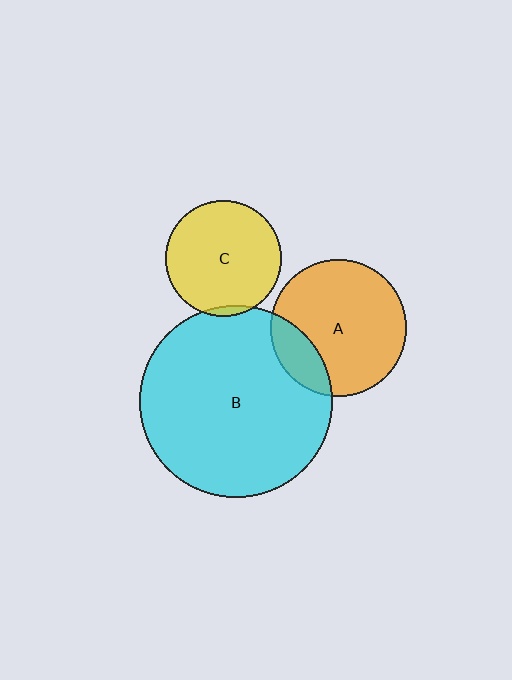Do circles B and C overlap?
Yes.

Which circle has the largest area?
Circle B (cyan).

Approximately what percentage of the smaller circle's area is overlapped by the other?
Approximately 5%.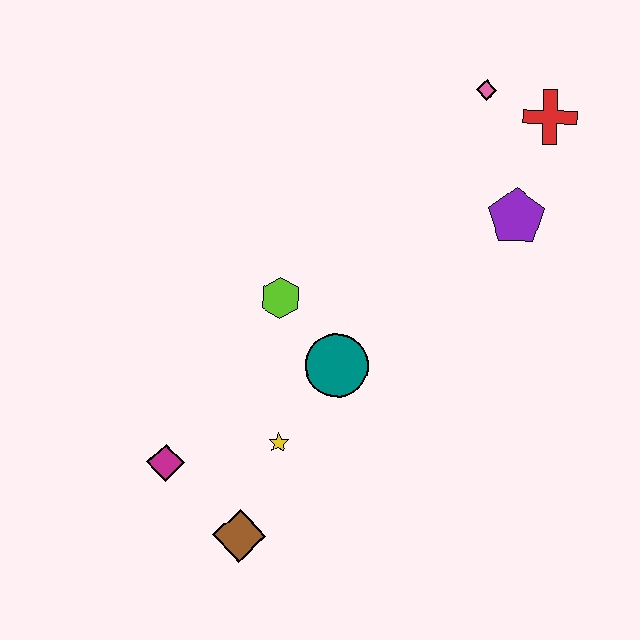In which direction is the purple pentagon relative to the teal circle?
The purple pentagon is to the right of the teal circle.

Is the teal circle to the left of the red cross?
Yes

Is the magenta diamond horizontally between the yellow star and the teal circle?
No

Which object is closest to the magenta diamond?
The brown diamond is closest to the magenta diamond.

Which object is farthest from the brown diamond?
The red cross is farthest from the brown diamond.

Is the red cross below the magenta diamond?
No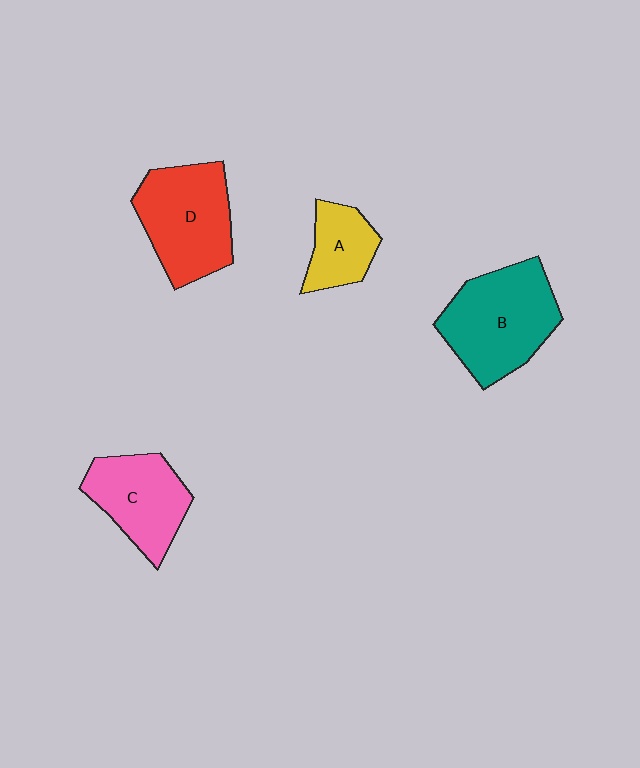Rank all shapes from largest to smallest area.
From largest to smallest: B (teal), D (red), C (pink), A (yellow).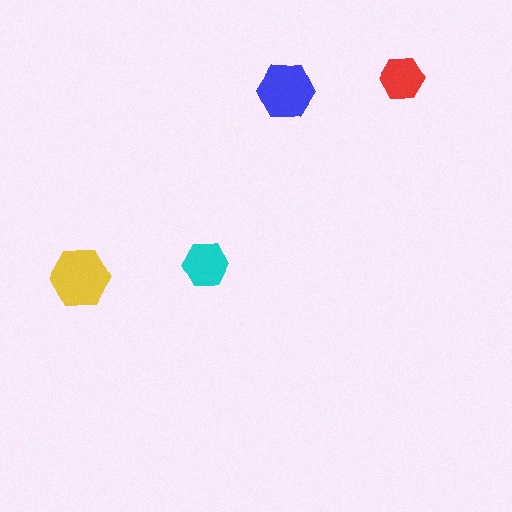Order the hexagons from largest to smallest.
the yellow one, the blue one, the cyan one, the red one.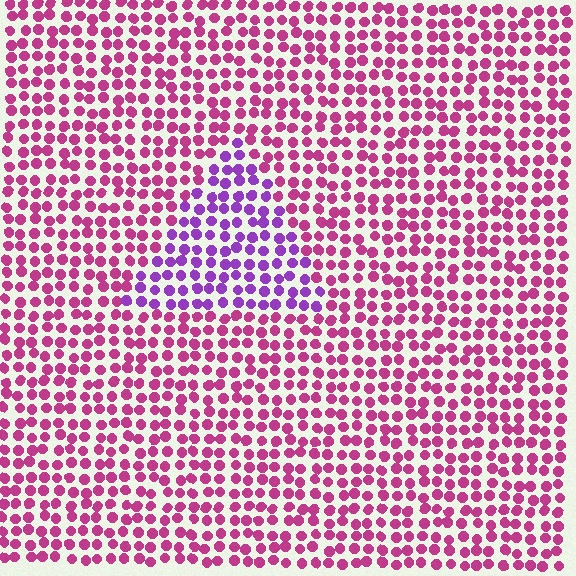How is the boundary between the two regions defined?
The boundary is defined purely by a slight shift in hue (about 43 degrees). Spacing, size, and orientation are identical on both sides.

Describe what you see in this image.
The image is filled with small magenta elements in a uniform arrangement. A triangle-shaped region is visible where the elements are tinted to a slightly different hue, forming a subtle color boundary.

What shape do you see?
I see a triangle.